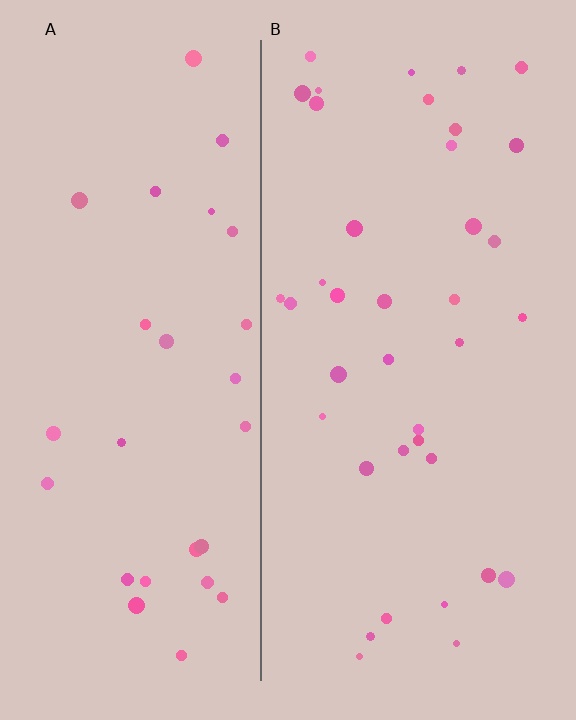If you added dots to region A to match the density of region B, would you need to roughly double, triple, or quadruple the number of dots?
Approximately double.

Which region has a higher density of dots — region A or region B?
B (the right).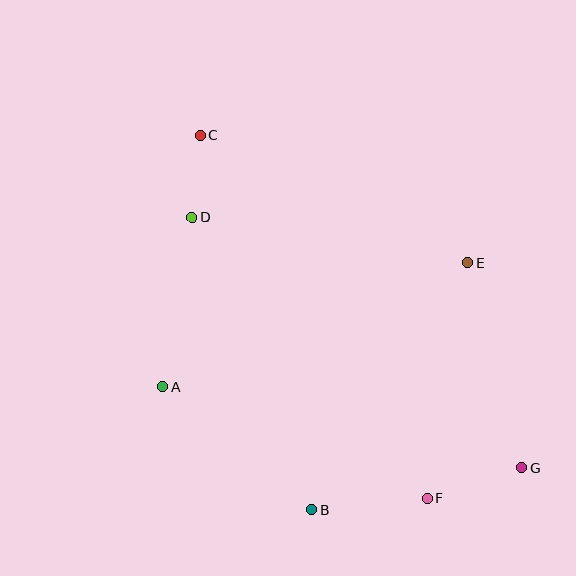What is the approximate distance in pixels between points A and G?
The distance between A and G is approximately 369 pixels.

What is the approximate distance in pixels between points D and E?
The distance between D and E is approximately 279 pixels.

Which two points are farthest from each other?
Points C and G are farthest from each other.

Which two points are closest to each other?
Points C and D are closest to each other.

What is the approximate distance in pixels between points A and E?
The distance between A and E is approximately 330 pixels.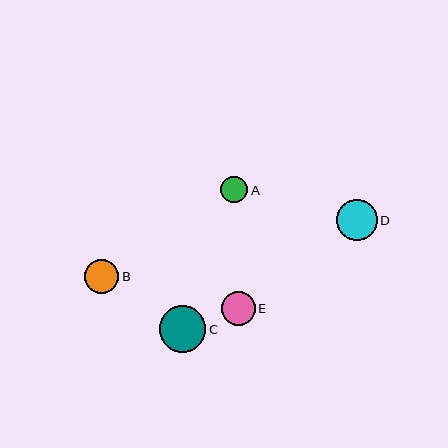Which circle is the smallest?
Circle A is the smallest with a size of approximately 27 pixels.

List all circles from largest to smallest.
From largest to smallest: C, D, B, E, A.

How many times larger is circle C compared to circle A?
Circle C is approximately 1.7 times the size of circle A.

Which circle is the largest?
Circle C is the largest with a size of approximately 47 pixels.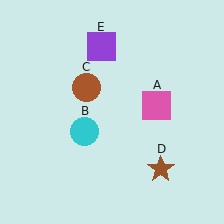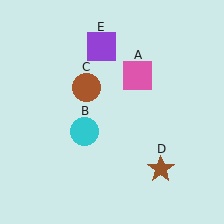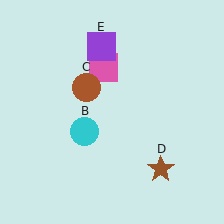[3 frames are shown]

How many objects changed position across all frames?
1 object changed position: pink square (object A).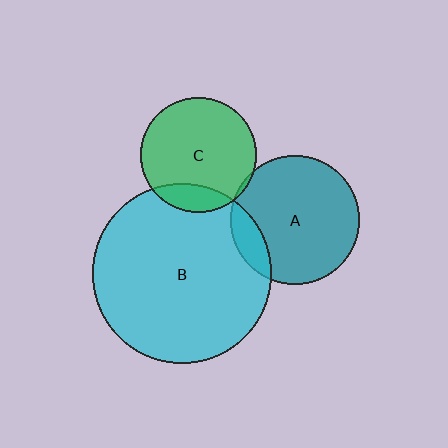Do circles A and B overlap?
Yes.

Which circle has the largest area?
Circle B (cyan).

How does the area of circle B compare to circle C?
Approximately 2.4 times.